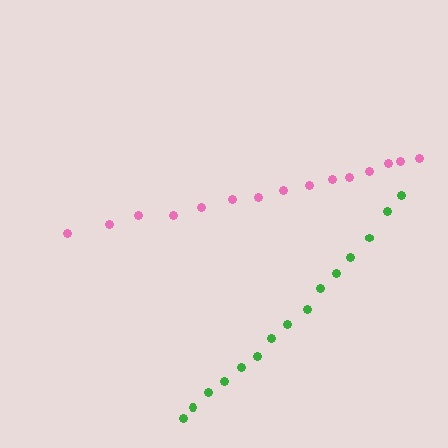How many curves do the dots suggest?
There are 2 distinct paths.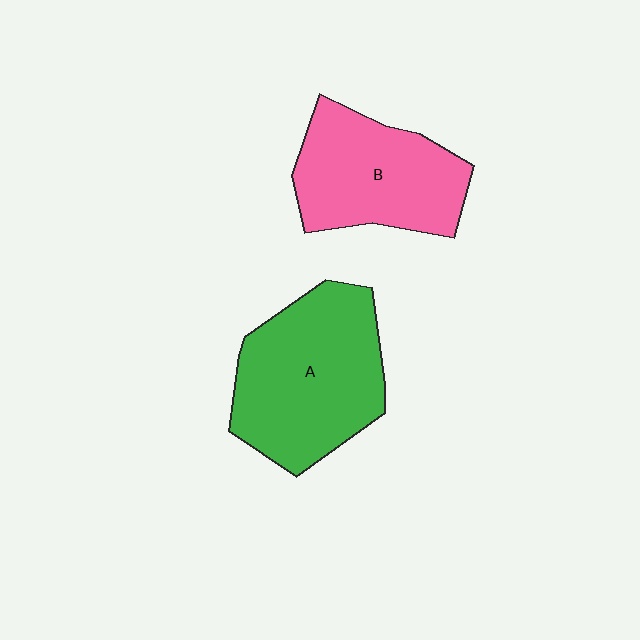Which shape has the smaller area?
Shape B (pink).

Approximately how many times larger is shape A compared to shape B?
Approximately 1.2 times.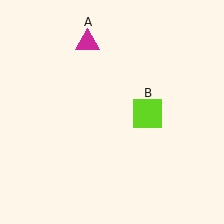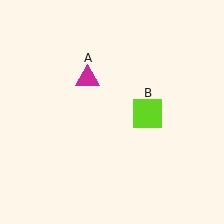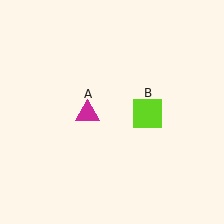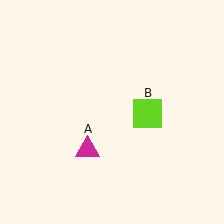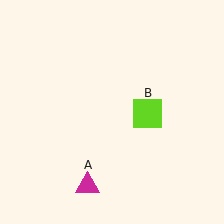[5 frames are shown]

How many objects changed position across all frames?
1 object changed position: magenta triangle (object A).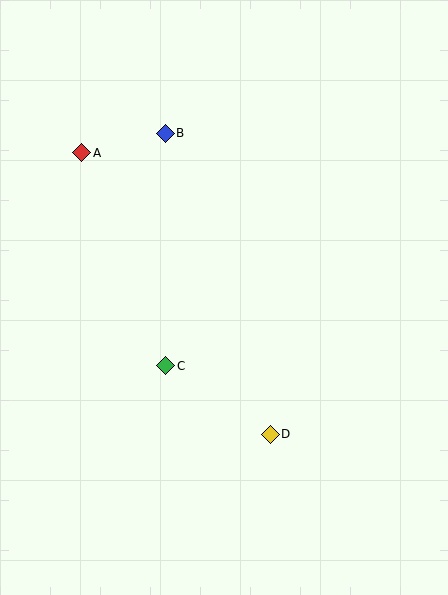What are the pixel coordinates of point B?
Point B is at (165, 133).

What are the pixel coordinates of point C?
Point C is at (166, 366).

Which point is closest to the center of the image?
Point C at (166, 366) is closest to the center.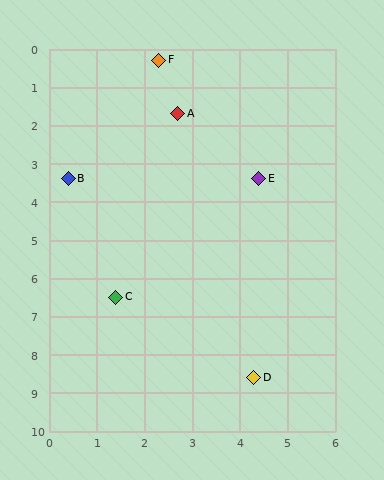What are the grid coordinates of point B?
Point B is at approximately (0.4, 3.4).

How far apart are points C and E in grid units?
Points C and E are about 4.3 grid units apart.